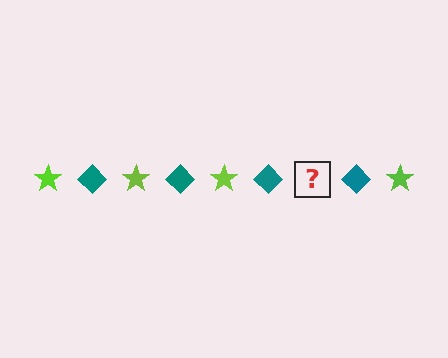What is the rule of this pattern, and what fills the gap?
The rule is that the pattern alternates between lime star and teal diamond. The gap should be filled with a lime star.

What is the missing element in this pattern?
The missing element is a lime star.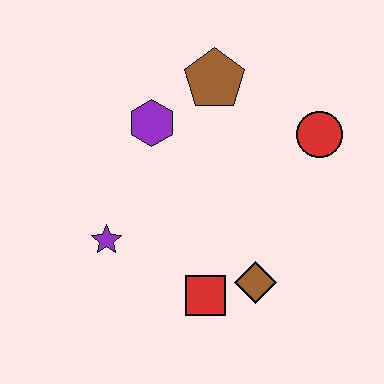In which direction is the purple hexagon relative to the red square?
The purple hexagon is above the red square.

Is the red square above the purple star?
No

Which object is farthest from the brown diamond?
The brown pentagon is farthest from the brown diamond.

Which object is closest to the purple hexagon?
The brown pentagon is closest to the purple hexagon.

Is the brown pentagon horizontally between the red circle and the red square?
Yes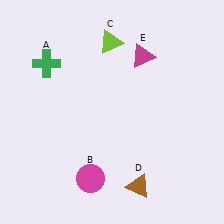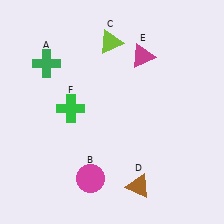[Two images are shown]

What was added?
A green cross (F) was added in Image 2.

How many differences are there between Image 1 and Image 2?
There is 1 difference between the two images.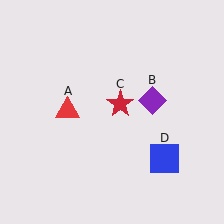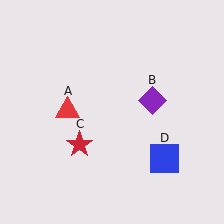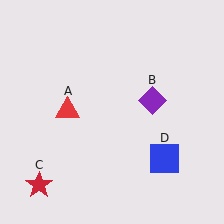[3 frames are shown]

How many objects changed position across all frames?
1 object changed position: red star (object C).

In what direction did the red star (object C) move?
The red star (object C) moved down and to the left.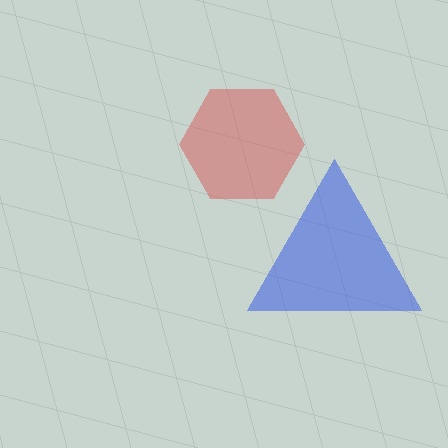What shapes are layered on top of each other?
The layered shapes are: a red hexagon, a blue triangle.